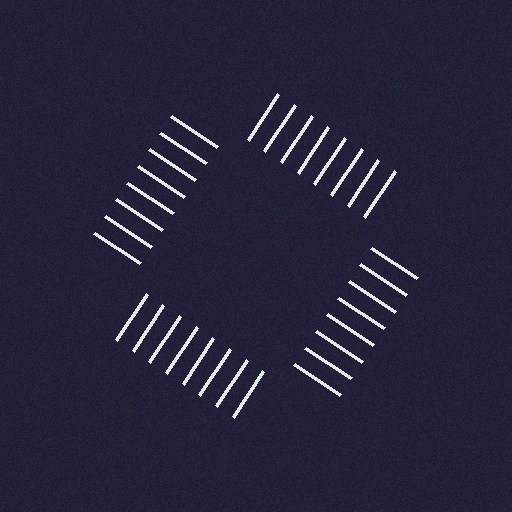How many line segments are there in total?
32 — 8 along each of the 4 edges.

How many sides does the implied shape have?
4 sides — the line-ends trace a square.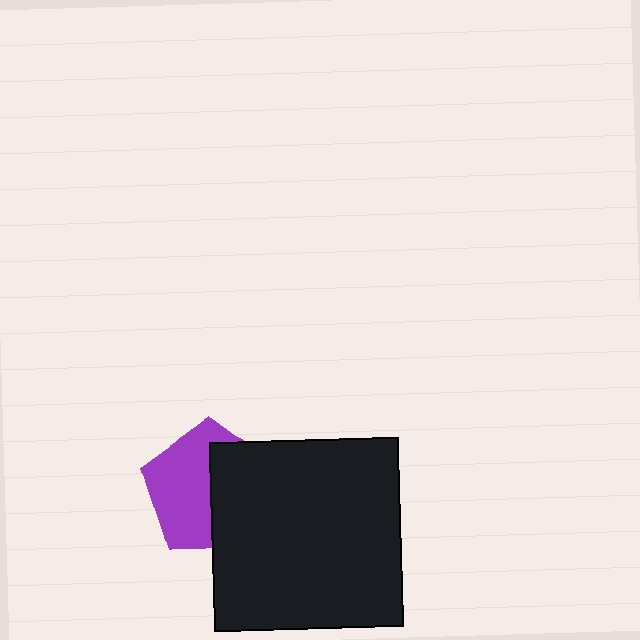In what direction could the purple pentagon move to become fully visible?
The purple pentagon could move left. That would shift it out from behind the black square entirely.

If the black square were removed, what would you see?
You would see the complete purple pentagon.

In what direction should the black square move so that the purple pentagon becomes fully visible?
The black square should move right. That is the shortest direction to clear the overlap and leave the purple pentagon fully visible.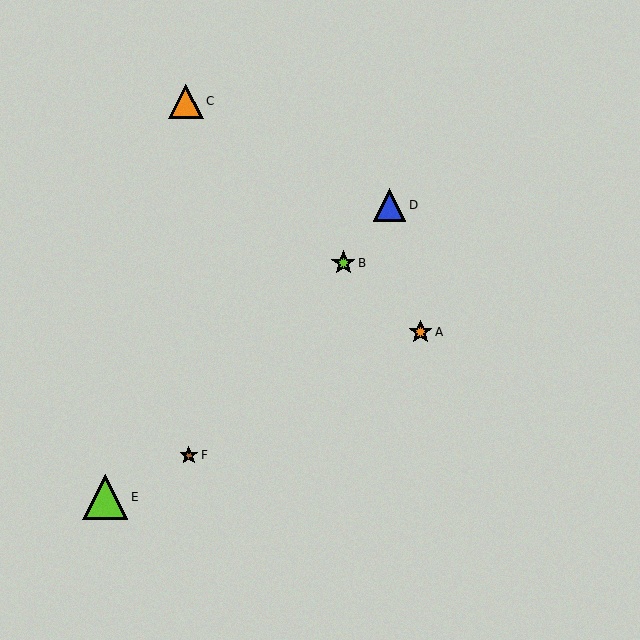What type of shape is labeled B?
Shape B is a lime star.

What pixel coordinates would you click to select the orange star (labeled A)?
Click at (421, 332) to select the orange star A.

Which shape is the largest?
The lime triangle (labeled E) is the largest.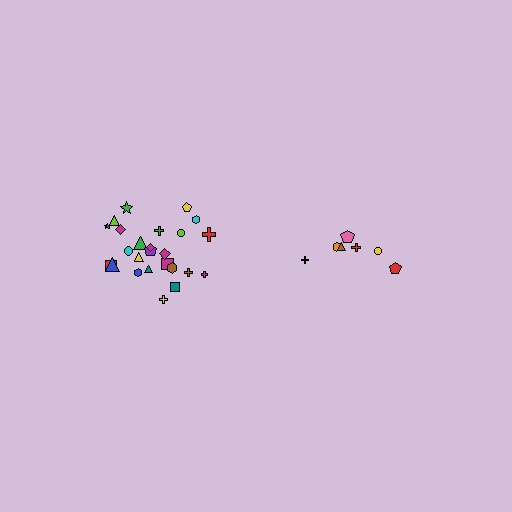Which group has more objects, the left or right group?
The left group.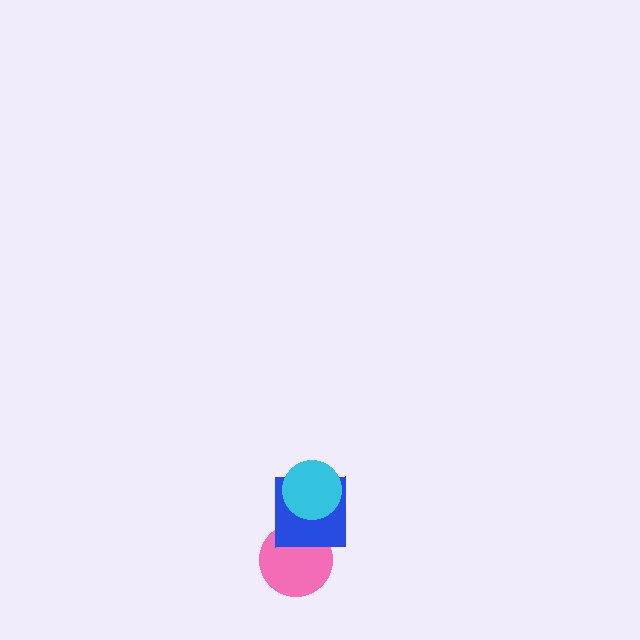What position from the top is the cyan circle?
The cyan circle is 1st from the top.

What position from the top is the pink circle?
The pink circle is 3rd from the top.